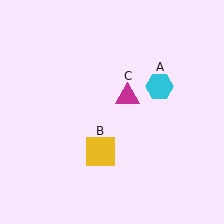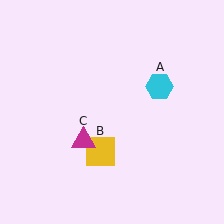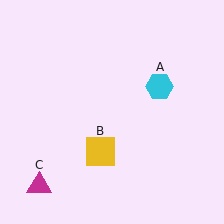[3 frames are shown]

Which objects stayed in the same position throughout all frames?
Cyan hexagon (object A) and yellow square (object B) remained stationary.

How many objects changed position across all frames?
1 object changed position: magenta triangle (object C).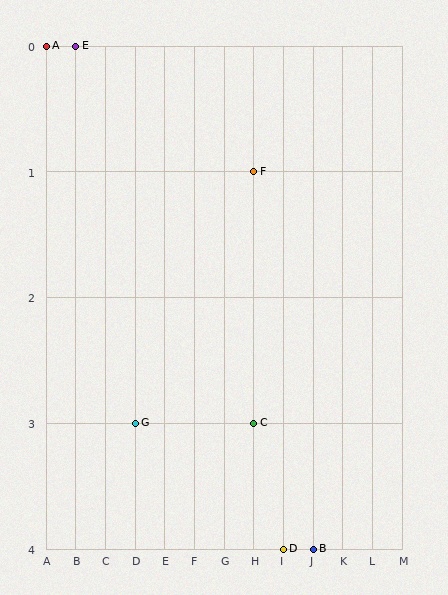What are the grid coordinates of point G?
Point G is at grid coordinates (D, 3).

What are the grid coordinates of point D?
Point D is at grid coordinates (I, 4).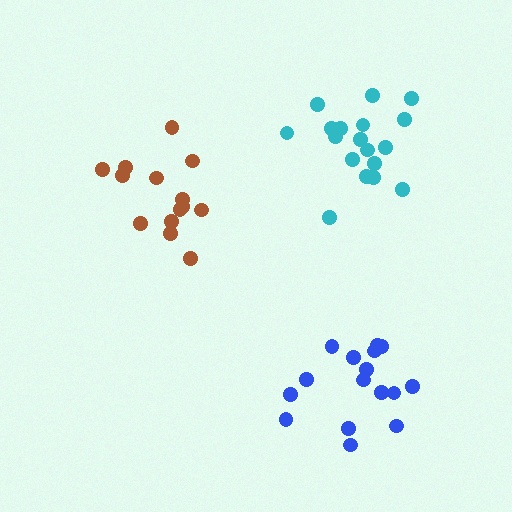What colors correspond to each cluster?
The clusters are colored: brown, blue, cyan.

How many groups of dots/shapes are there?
There are 3 groups.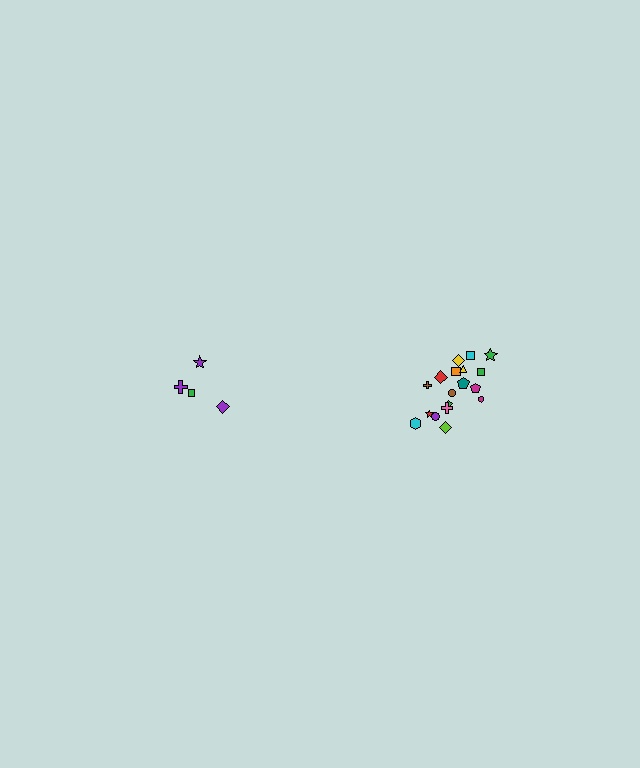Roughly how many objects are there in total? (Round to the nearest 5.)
Roughly 20 objects in total.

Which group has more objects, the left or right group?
The right group.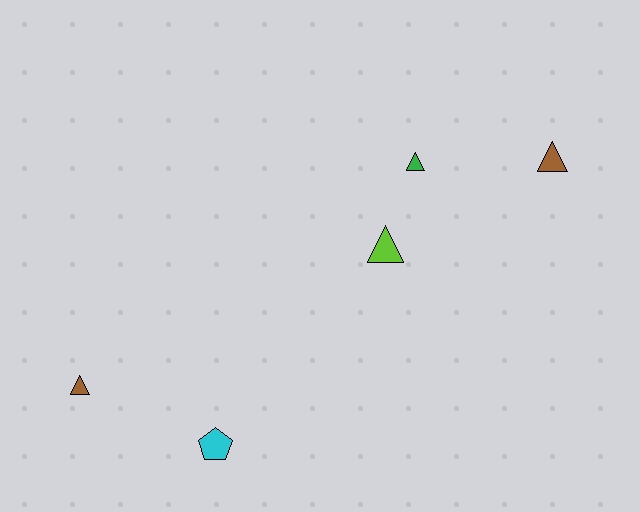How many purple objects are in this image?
There are no purple objects.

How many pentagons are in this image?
There is 1 pentagon.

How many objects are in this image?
There are 5 objects.